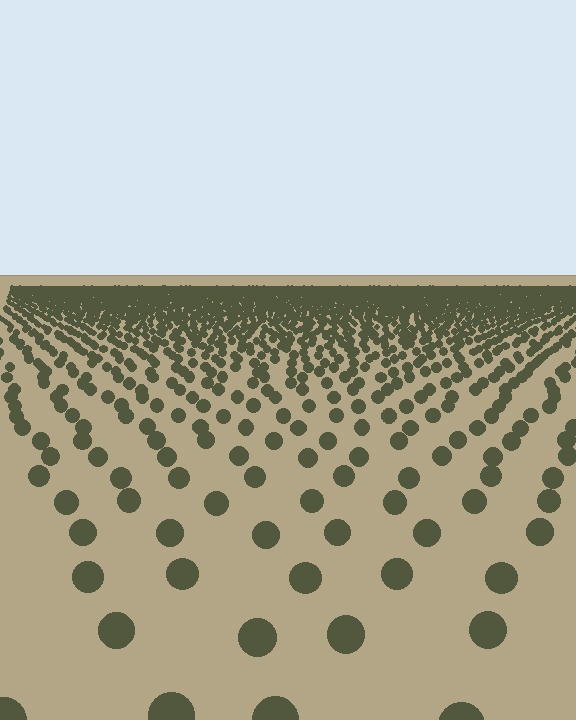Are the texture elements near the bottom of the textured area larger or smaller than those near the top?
Larger. Near the bottom, elements are closer to the viewer and appear at a bigger on-screen size.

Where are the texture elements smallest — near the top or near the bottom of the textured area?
Near the top.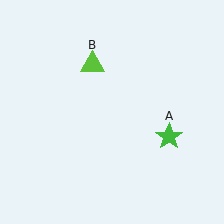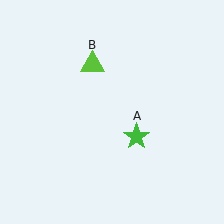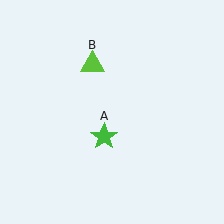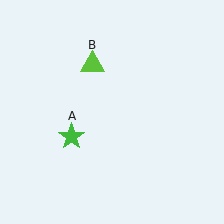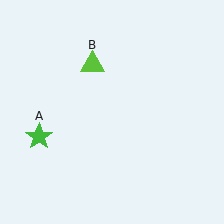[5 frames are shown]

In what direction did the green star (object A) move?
The green star (object A) moved left.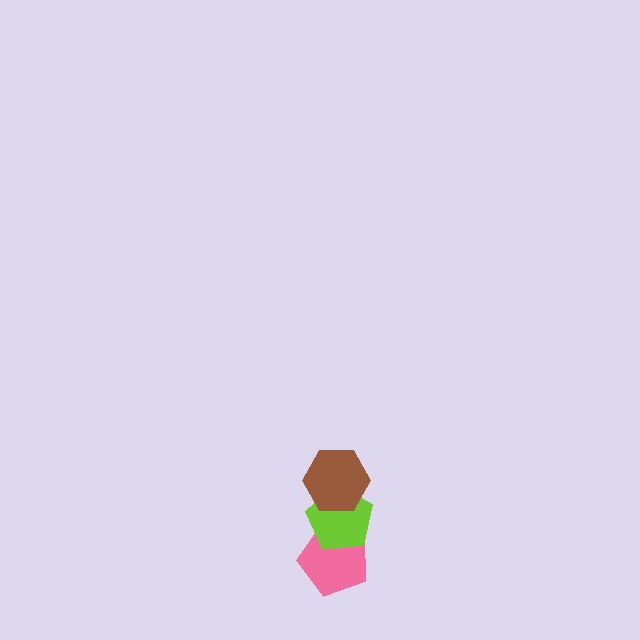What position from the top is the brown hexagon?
The brown hexagon is 1st from the top.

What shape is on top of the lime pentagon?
The brown hexagon is on top of the lime pentagon.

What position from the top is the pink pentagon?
The pink pentagon is 3rd from the top.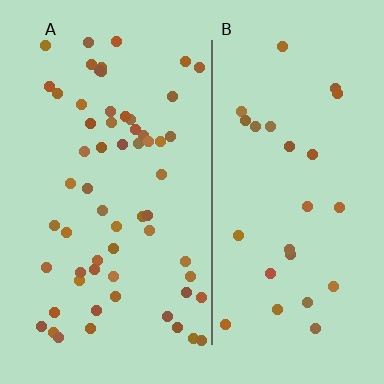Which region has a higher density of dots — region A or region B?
A (the left).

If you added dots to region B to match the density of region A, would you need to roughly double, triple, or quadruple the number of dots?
Approximately double.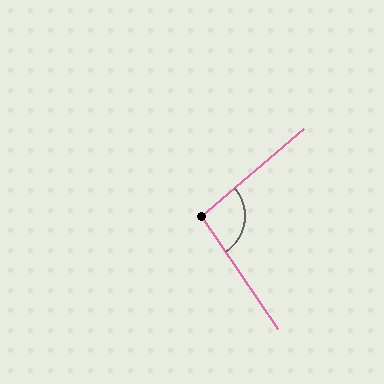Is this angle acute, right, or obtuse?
It is obtuse.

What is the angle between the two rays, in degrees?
Approximately 96 degrees.